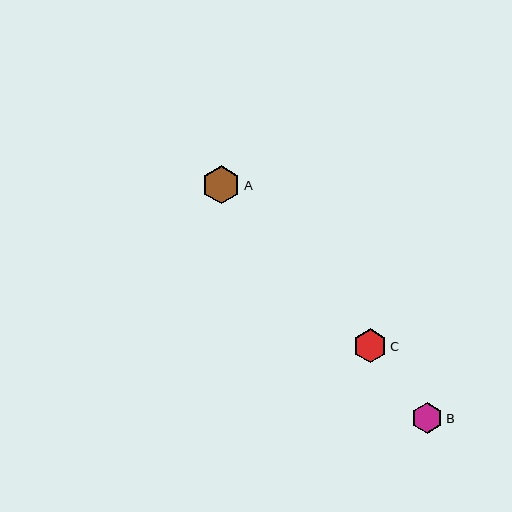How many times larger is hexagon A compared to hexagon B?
Hexagon A is approximately 1.2 times the size of hexagon B.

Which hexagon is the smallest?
Hexagon B is the smallest with a size of approximately 31 pixels.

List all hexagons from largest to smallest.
From largest to smallest: A, C, B.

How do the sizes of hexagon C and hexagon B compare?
Hexagon C and hexagon B are approximately the same size.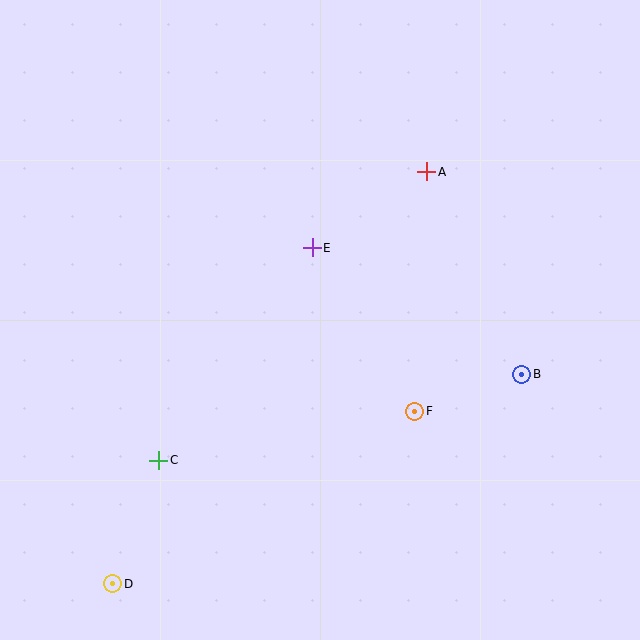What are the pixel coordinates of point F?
Point F is at (415, 411).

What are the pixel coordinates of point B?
Point B is at (522, 374).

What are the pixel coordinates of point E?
Point E is at (312, 248).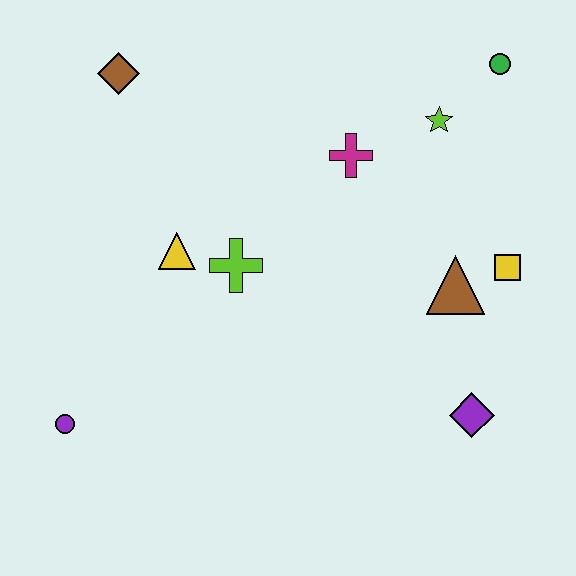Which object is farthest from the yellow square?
The purple circle is farthest from the yellow square.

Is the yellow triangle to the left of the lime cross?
Yes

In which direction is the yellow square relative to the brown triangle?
The yellow square is to the right of the brown triangle.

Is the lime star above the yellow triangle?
Yes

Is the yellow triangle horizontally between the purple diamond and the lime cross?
No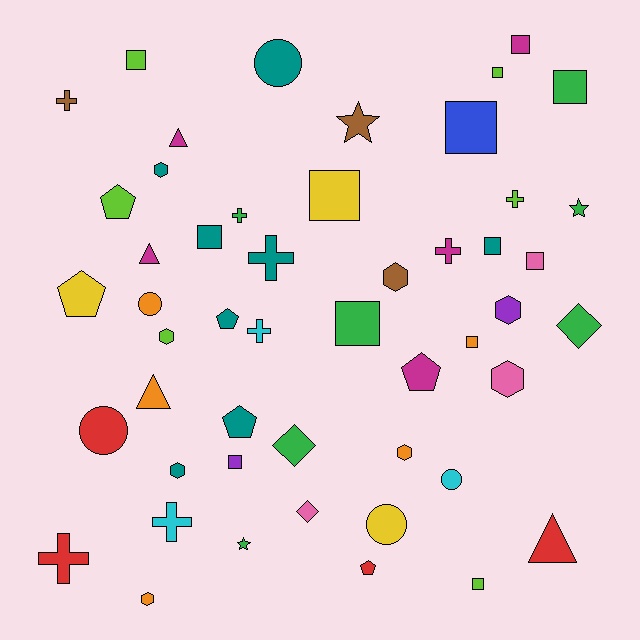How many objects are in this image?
There are 50 objects.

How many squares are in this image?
There are 13 squares.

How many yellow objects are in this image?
There are 3 yellow objects.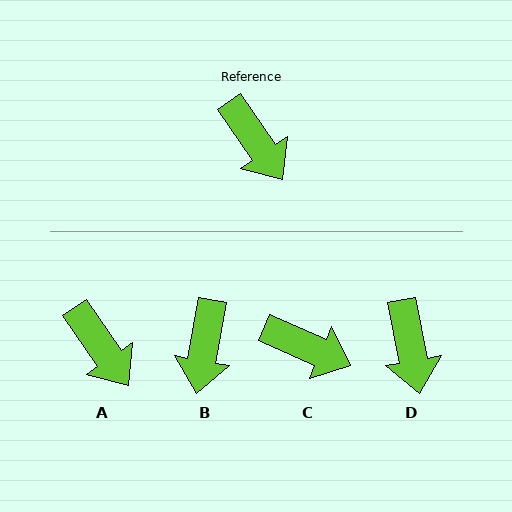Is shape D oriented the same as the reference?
No, it is off by about 24 degrees.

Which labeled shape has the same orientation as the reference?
A.